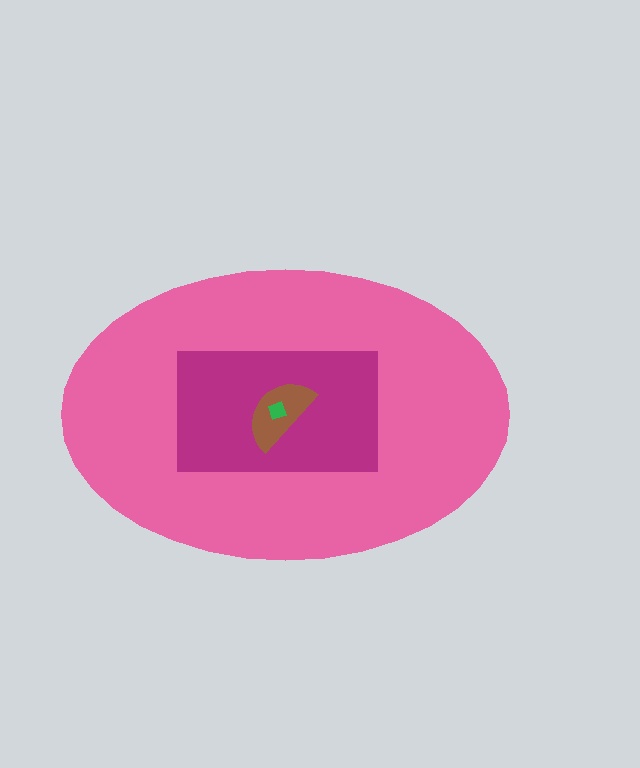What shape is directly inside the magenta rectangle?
The brown semicircle.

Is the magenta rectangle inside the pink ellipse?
Yes.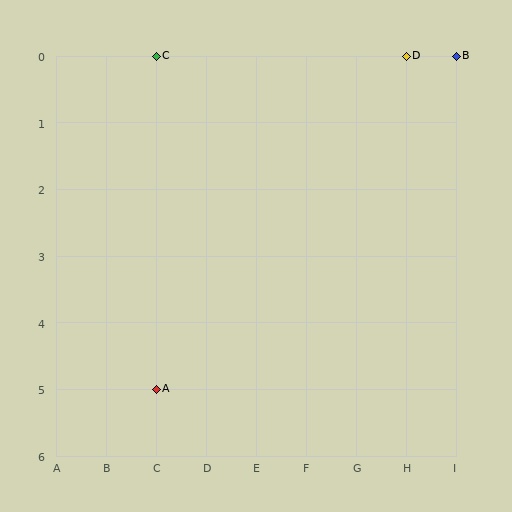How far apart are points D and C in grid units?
Points D and C are 5 columns apart.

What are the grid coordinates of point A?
Point A is at grid coordinates (C, 5).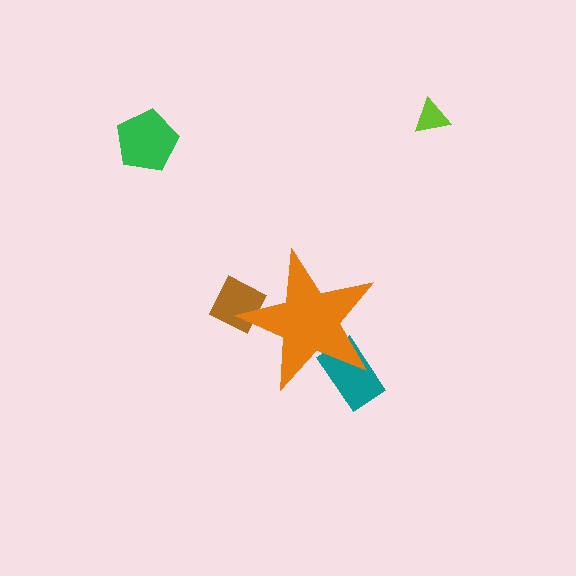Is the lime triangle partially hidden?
No, the lime triangle is fully visible.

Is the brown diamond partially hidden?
Yes, the brown diamond is partially hidden behind the orange star.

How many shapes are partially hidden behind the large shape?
2 shapes are partially hidden.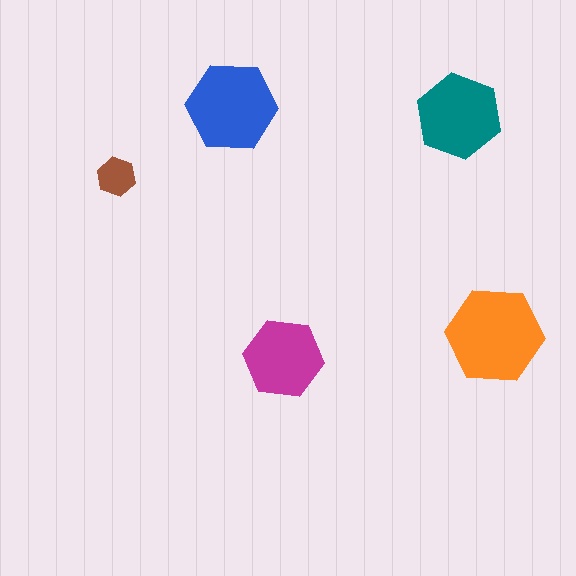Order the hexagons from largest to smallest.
the orange one, the blue one, the teal one, the magenta one, the brown one.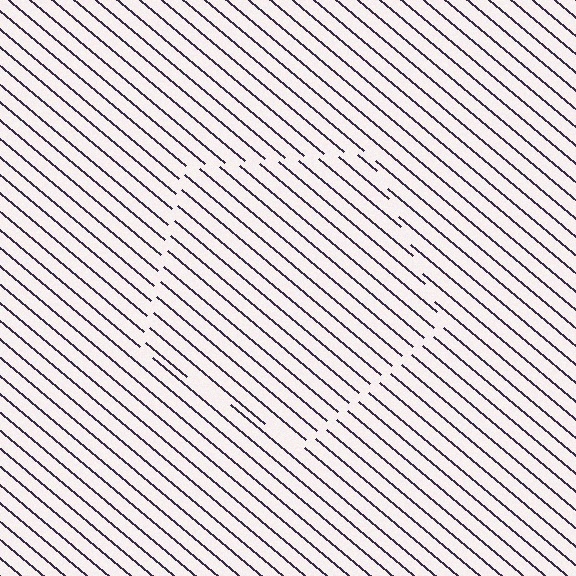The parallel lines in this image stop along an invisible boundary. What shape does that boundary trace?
An illusory pentagon. The interior of the shape contains the same grating, shifted by half a period — the contour is defined by the phase discontinuity where line-ends from the inner and outer gratings abut.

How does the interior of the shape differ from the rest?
The interior of the shape contains the same grating, shifted by half a period — the contour is defined by the phase discontinuity where line-ends from the inner and outer gratings abut.